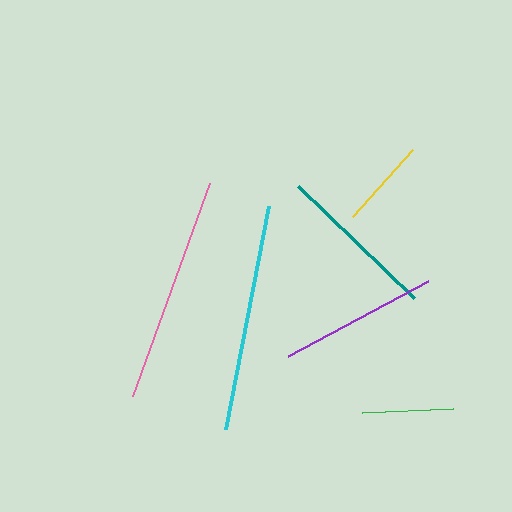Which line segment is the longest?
The cyan line is the longest at approximately 227 pixels.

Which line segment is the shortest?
The yellow line is the shortest at approximately 90 pixels.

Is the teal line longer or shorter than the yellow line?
The teal line is longer than the yellow line.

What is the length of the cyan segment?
The cyan segment is approximately 227 pixels long.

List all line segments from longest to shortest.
From longest to shortest: cyan, pink, teal, purple, green, yellow.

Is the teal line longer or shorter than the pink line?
The pink line is longer than the teal line.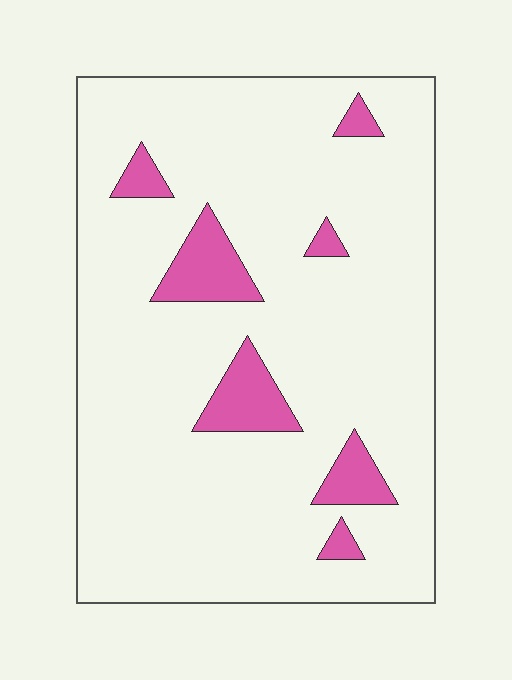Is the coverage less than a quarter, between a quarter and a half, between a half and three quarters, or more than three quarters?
Less than a quarter.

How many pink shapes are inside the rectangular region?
7.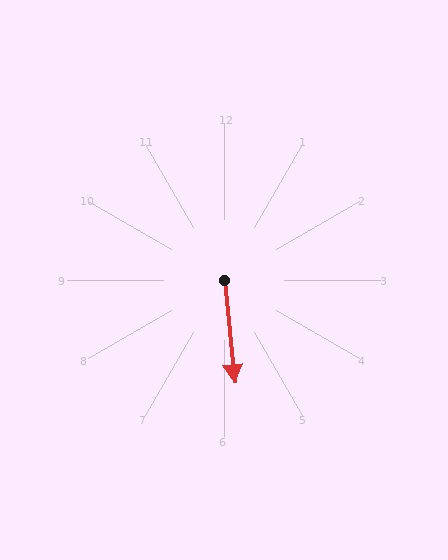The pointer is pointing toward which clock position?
Roughly 6 o'clock.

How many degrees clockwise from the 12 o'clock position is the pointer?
Approximately 174 degrees.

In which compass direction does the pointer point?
South.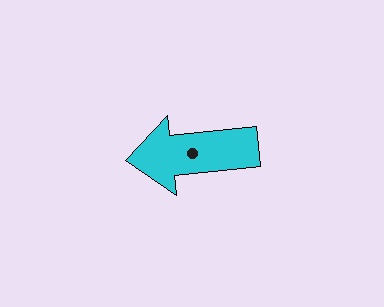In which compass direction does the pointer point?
West.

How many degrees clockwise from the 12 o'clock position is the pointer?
Approximately 264 degrees.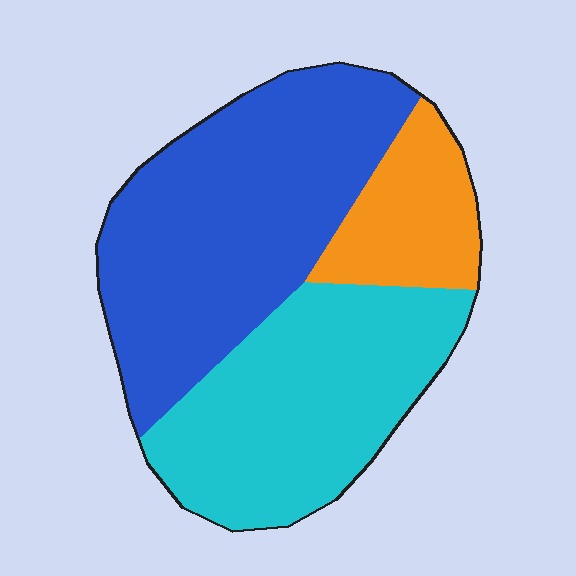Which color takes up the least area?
Orange, at roughly 15%.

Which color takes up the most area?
Blue, at roughly 45%.